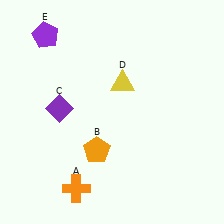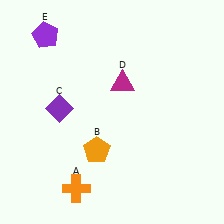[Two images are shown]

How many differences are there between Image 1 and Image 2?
There is 1 difference between the two images.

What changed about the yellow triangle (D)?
In Image 1, D is yellow. In Image 2, it changed to magenta.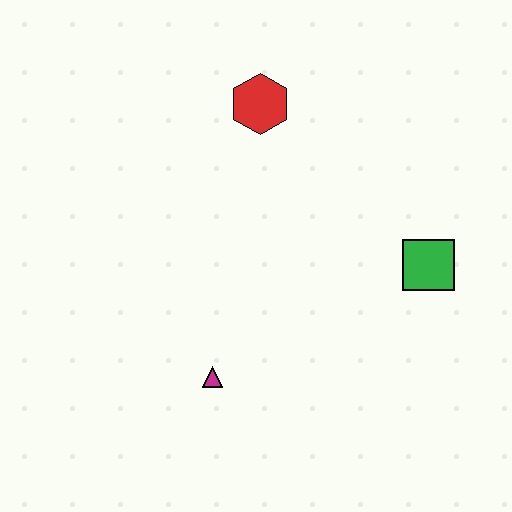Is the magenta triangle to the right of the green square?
No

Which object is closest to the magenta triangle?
The green square is closest to the magenta triangle.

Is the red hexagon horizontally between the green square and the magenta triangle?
Yes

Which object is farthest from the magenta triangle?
The red hexagon is farthest from the magenta triangle.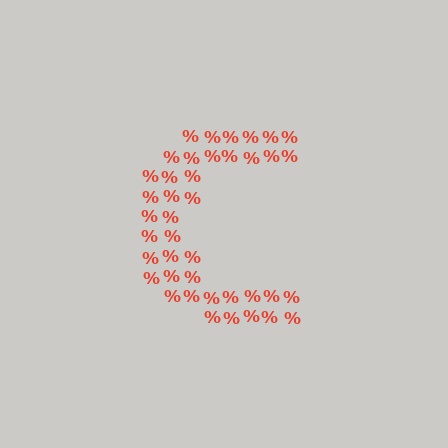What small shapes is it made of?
It is made of small percent signs.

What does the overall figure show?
The overall figure shows the letter C.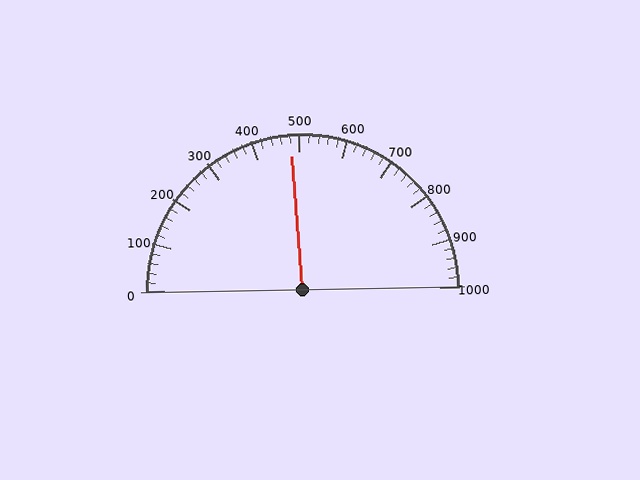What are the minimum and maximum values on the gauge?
The gauge ranges from 0 to 1000.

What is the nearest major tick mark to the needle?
The nearest major tick mark is 500.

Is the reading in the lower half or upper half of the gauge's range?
The reading is in the lower half of the range (0 to 1000).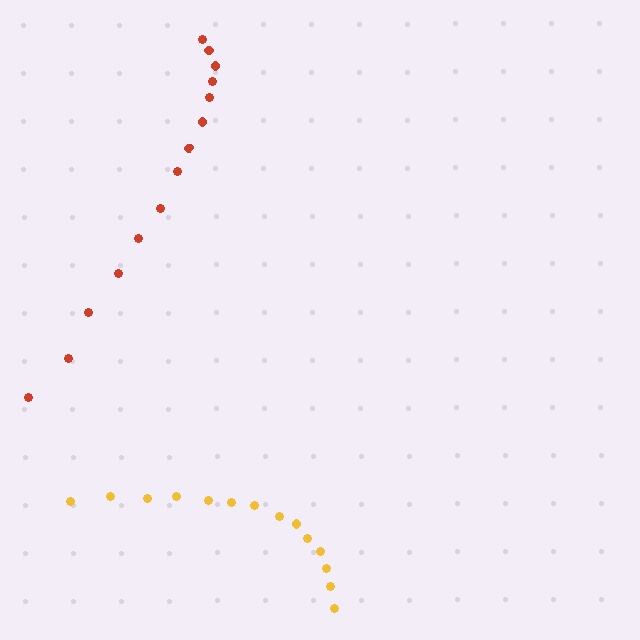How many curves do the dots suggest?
There are 2 distinct paths.